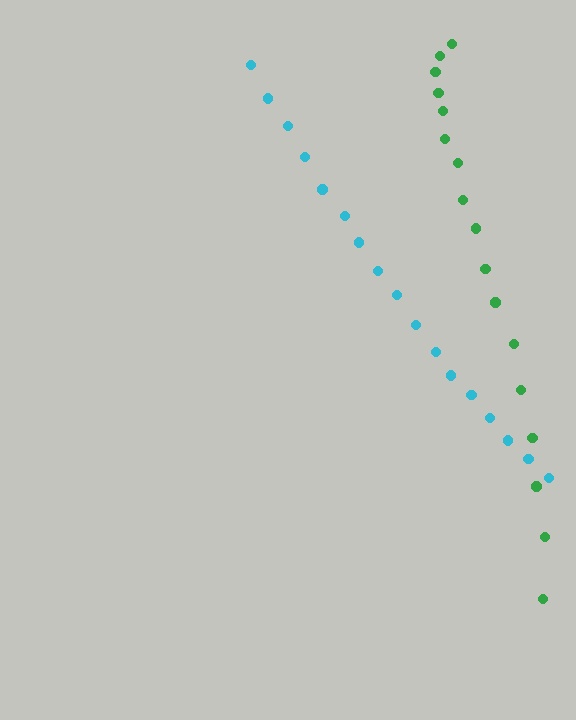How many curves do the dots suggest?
There are 2 distinct paths.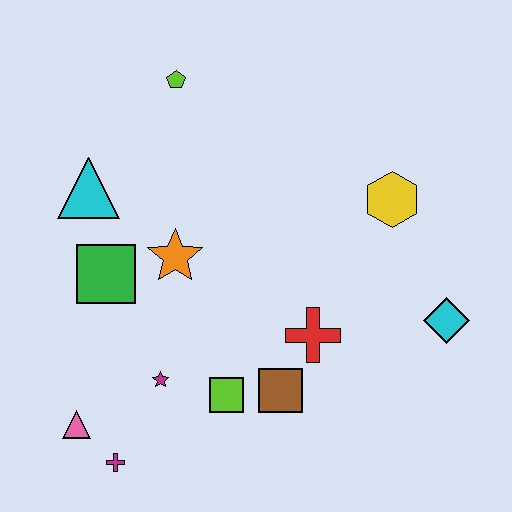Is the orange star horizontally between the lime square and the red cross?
No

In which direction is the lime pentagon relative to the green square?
The lime pentagon is above the green square.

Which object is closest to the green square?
The orange star is closest to the green square.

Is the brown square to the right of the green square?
Yes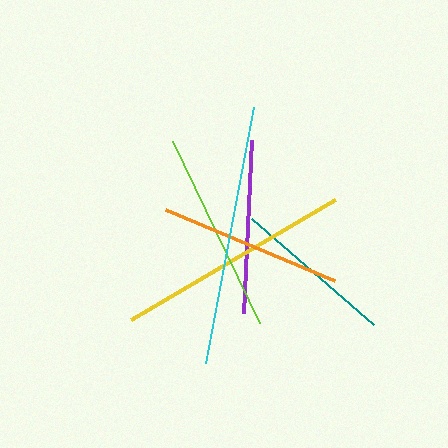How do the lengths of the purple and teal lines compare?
The purple and teal lines are approximately the same length.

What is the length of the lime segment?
The lime segment is approximately 201 pixels long.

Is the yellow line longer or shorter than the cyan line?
The cyan line is longer than the yellow line.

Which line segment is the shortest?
The teal line is the shortest at approximately 162 pixels.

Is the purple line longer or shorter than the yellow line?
The yellow line is longer than the purple line.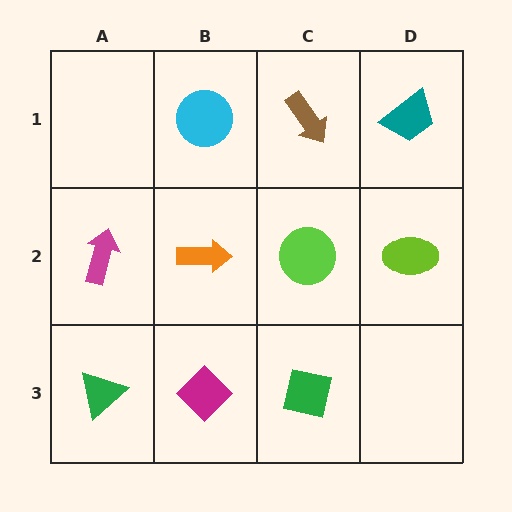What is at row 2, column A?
A magenta arrow.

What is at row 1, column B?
A cyan circle.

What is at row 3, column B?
A magenta diamond.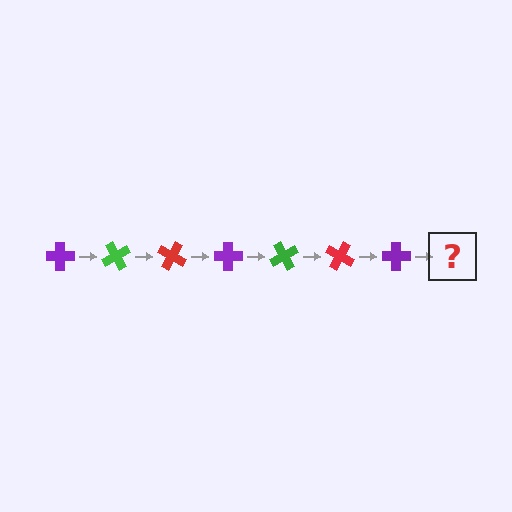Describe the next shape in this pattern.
It should be a green cross, rotated 420 degrees from the start.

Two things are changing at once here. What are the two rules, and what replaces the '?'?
The two rules are that it rotates 60 degrees each step and the color cycles through purple, green, and red. The '?' should be a green cross, rotated 420 degrees from the start.